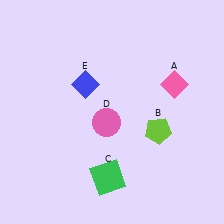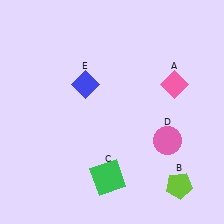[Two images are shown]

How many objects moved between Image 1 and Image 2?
2 objects moved between the two images.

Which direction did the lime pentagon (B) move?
The lime pentagon (B) moved down.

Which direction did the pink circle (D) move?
The pink circle (D) moved right.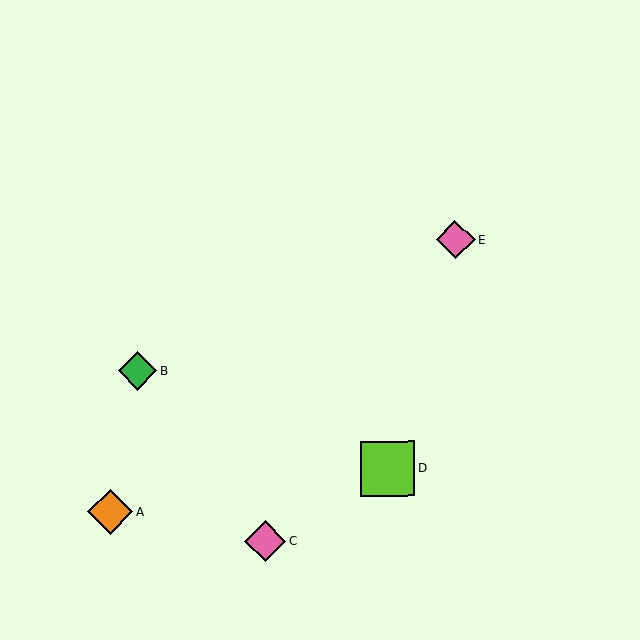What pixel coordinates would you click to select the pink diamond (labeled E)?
Click at (455, 240) to select the pink diamond E.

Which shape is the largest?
The lime square (labeled D) is the largest.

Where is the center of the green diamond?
The center of the green diamond is at (138, 371).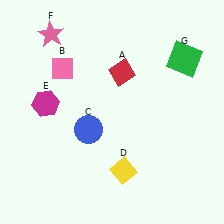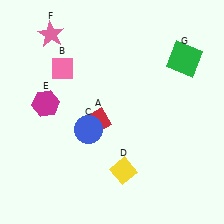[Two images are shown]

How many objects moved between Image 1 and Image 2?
1 object moved between the two images.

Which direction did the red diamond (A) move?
The red diamond (A) moved down.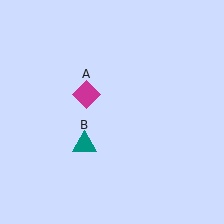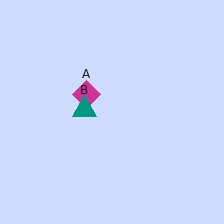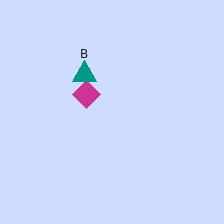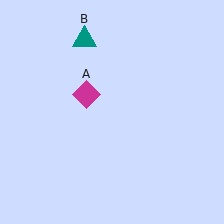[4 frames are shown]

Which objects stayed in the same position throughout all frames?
Magenta diamond (object A) remained stationary.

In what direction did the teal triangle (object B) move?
The teal triangle (object B) moved up.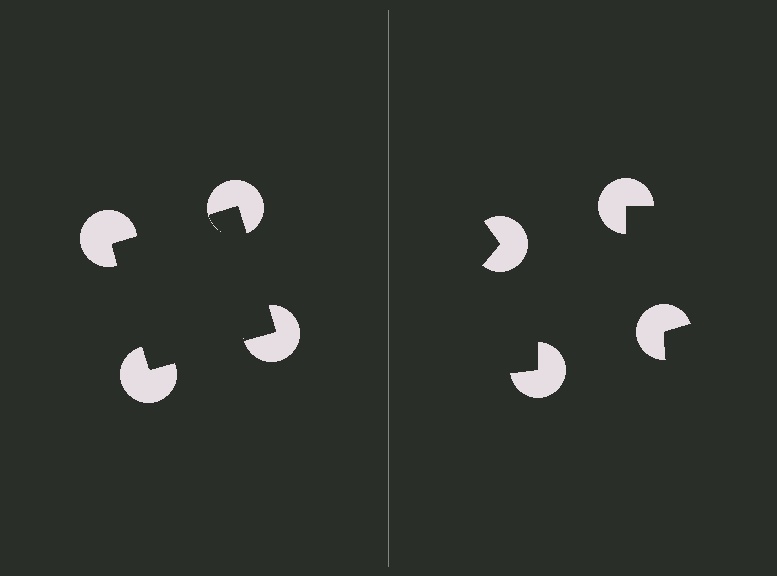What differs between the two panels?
The pac-man discs are positioned identically on both sides; only the wedge orientations differ. On the left they align to a square; on the right they are misaligned.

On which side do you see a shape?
An illusory square appears on the left side. On the right side the wedge cuts are rotated, so no coherent shape forms.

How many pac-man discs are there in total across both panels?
8 — 4 on each side.